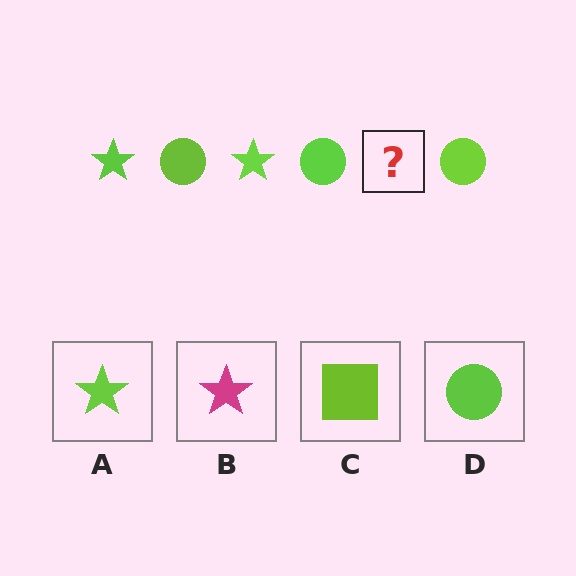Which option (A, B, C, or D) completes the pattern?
A.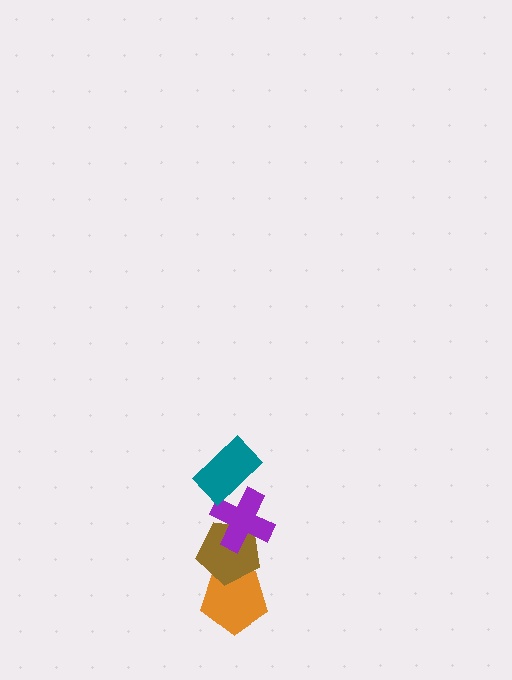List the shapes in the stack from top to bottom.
From top to bottom: the teal rectangle, the purple cross, the brown pentagon, the orange pentagon.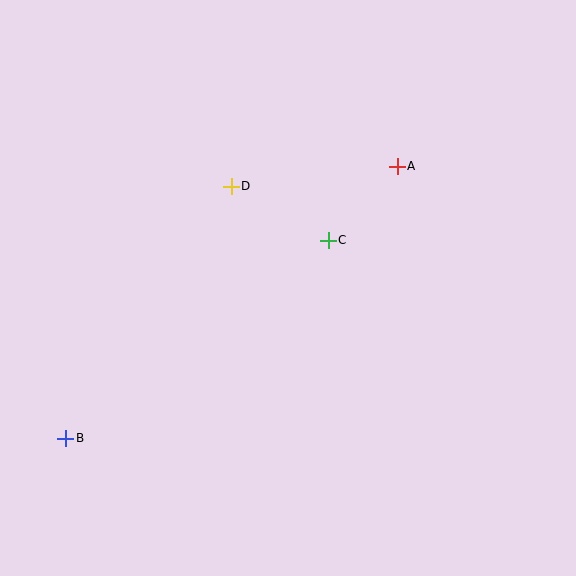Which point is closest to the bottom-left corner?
Point B is closest to the bottom-left corner.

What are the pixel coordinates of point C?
Point C is at (328, 240).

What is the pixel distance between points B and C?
The distance between B and C is 329 pixels.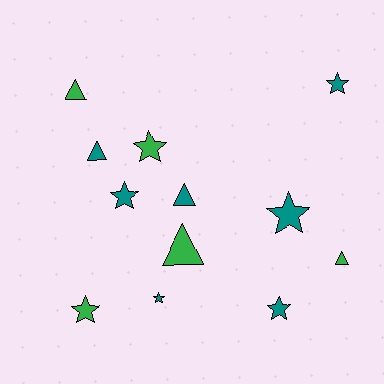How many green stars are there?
There are 2 green stars.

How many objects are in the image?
There are 12 objects.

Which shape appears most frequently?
Star, with 7 objects.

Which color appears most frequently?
Teal, with 7 objects.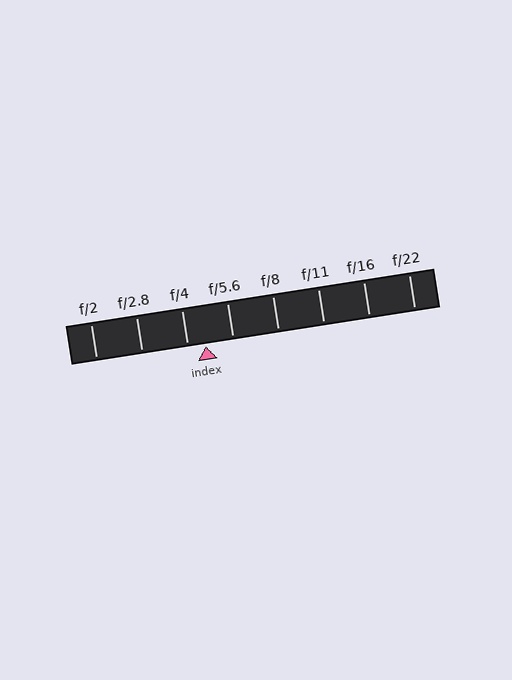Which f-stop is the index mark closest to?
The index mark is closest to f/4.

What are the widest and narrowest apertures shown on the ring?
The widest aperture shown is f/2 and the narrowest is f/22.